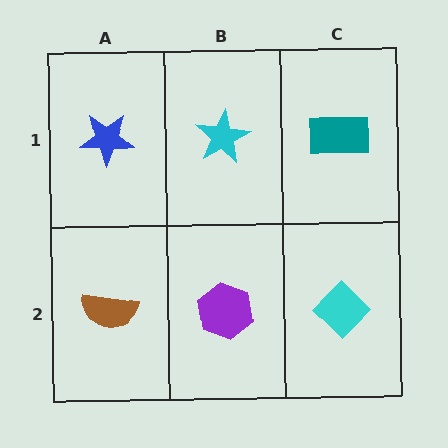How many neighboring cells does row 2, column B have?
3.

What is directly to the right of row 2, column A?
A purple hexagon.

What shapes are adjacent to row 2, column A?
A blue star (row 1, column A), a purple hexagon (row 2, column B).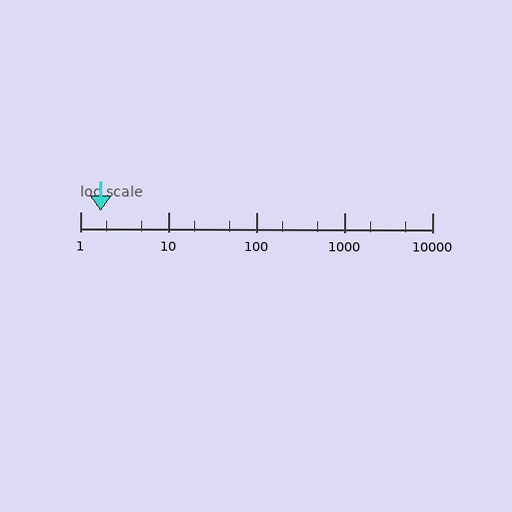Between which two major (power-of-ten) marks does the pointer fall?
The pointer is between 1 and 10.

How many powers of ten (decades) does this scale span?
The scale spans 4 decades, from 1 to 10000.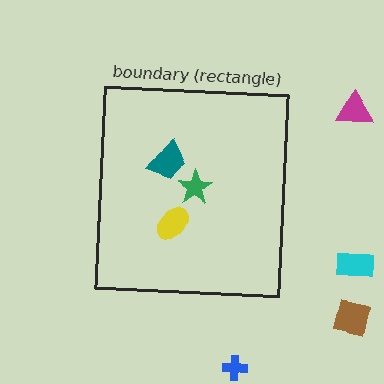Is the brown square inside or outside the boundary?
Outside.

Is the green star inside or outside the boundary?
Inside.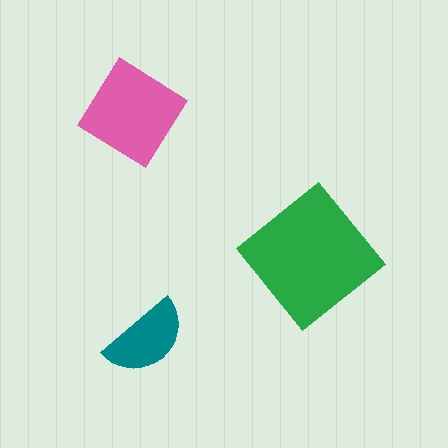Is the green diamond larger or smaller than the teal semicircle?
Larger.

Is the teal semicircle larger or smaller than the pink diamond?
Smaller.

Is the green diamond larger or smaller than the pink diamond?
Larger.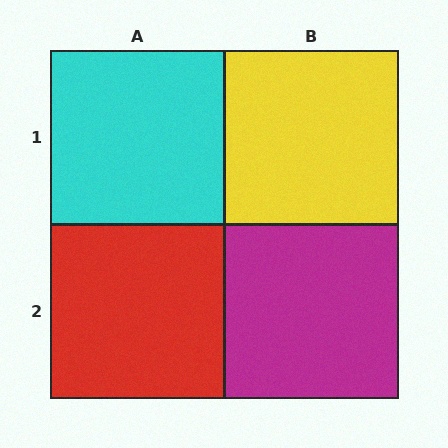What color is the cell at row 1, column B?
Yellow.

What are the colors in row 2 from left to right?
Red, magenta.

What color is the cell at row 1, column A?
Cyan.